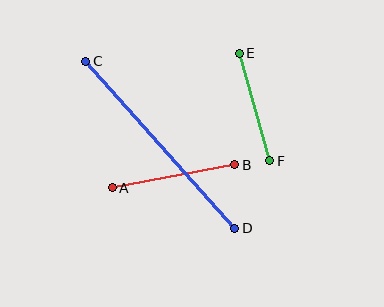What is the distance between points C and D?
The distance is approximately 224 pixels.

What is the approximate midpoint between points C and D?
The midpoint is at approximately (160, 145) pixels.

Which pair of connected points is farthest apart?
Points C and D are farthest apart.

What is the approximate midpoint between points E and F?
The midpoint is at approximately (255, 107) pixels.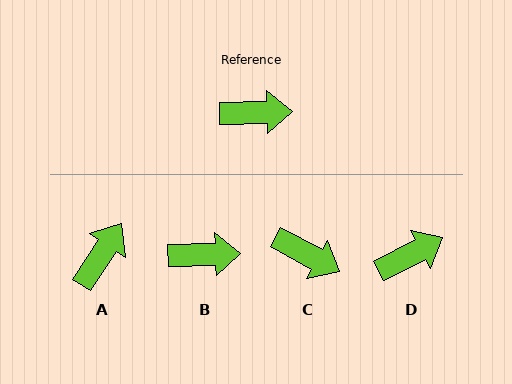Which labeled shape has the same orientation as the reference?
B.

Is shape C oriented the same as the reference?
No, it is off by about 30 degrees.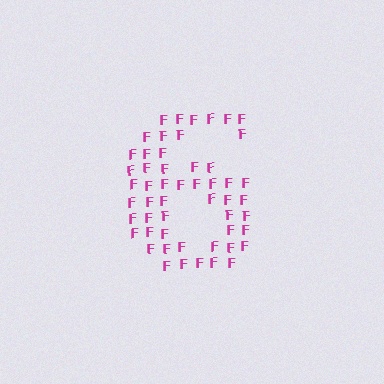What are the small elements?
The small elements are letter F's.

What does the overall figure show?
The overall figure shows the digit 6.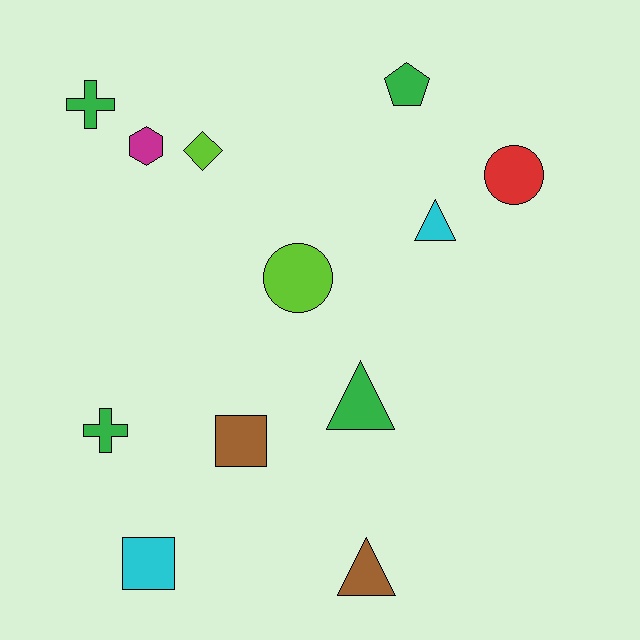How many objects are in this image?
There are 12 objects.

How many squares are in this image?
There are 2 squares.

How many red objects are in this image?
There is 1 red object.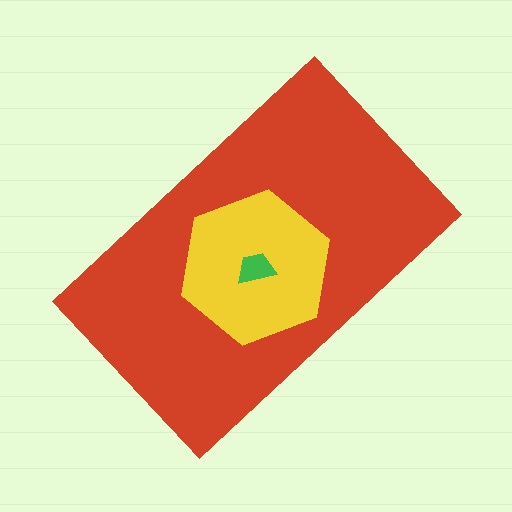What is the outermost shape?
The red rectangle.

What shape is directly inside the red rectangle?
The yellow hexagon.